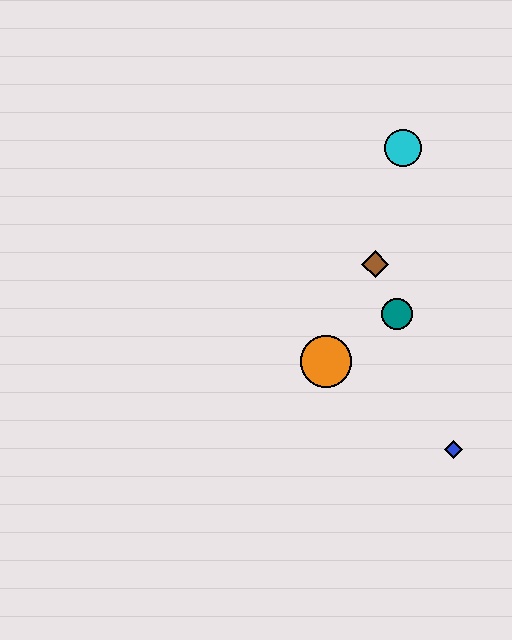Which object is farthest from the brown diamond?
The blue diamond is farthest from the brown diamond.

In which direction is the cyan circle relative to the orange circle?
The cyan circle is above the orange circle.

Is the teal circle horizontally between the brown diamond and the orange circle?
No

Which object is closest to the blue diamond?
The teal circle is closest to the blue diamond.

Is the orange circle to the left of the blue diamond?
Yes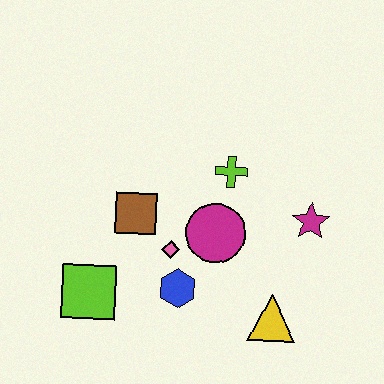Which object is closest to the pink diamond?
The blue hexagon is closest to the pink diamond.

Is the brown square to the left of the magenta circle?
Yes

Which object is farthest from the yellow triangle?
The lime square is farthest from the yellow triangle.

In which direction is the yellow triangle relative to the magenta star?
The yellow triangle is below the magenta star.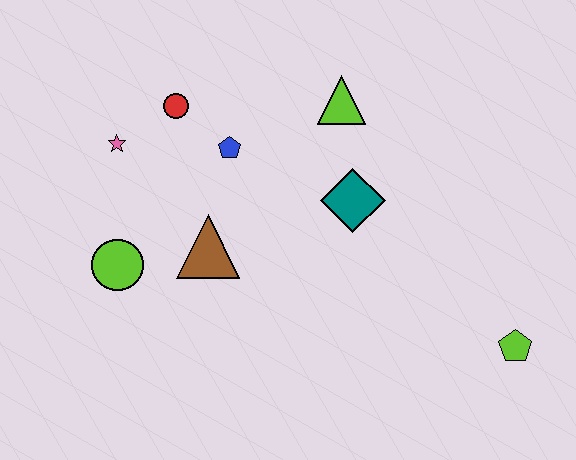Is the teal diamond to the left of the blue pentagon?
No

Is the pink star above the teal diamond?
Yes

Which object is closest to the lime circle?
The brown triangle is closest to the lime circle.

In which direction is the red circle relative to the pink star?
The red circle is to the right of the pink star.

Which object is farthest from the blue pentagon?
The lime pentagon is farthest from the blue pentagon.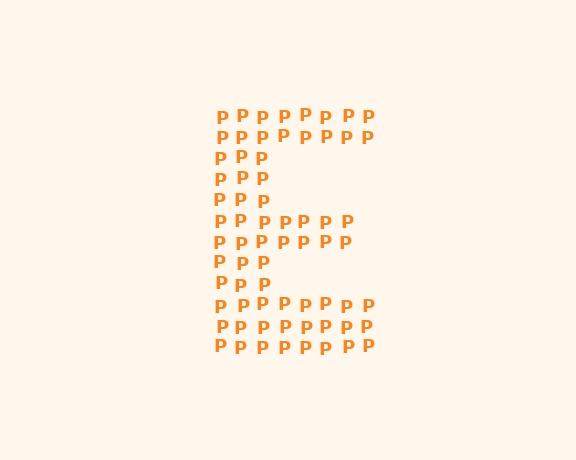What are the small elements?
The small elements are letter P's.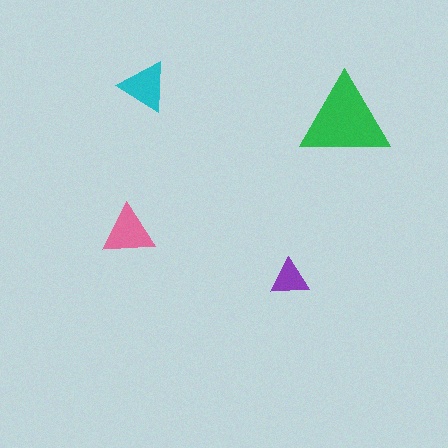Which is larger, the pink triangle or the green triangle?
The green one.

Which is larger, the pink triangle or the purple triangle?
The pink one.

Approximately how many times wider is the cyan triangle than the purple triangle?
About 1.5 times wider.